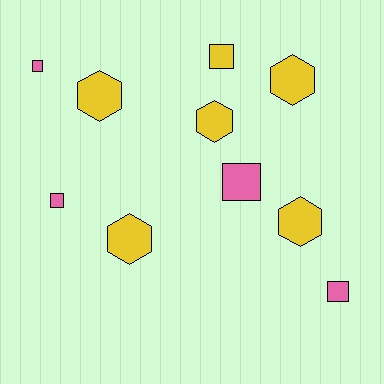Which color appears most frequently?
Yellow, with 6 objects.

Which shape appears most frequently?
Square, with 5 objects.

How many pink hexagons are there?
There are no pink hexagons.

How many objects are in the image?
There are 10 objects.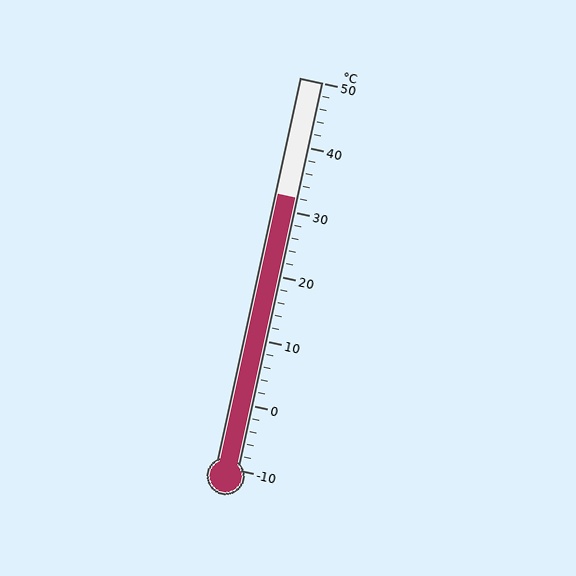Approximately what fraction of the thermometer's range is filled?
The thermometer is filled to approximately 70% of its range.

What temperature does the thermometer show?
The thermometer shows approximately 32°C.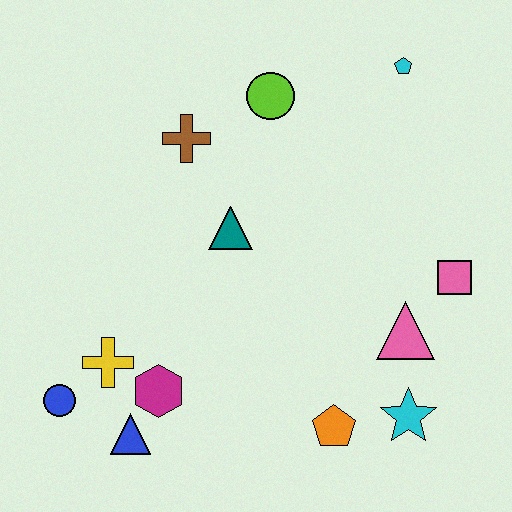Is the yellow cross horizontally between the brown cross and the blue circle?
Yes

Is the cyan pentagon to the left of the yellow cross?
No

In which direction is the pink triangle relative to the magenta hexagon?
The pink triangle is to the right of the magenta hexagon.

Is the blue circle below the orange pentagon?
No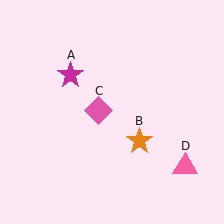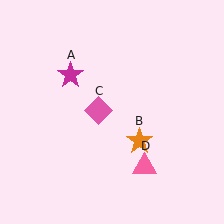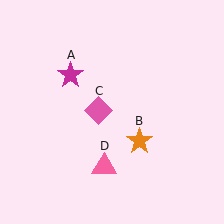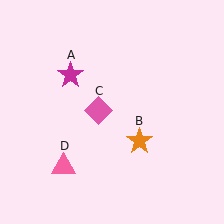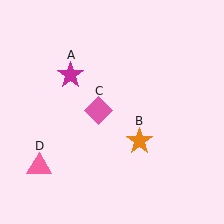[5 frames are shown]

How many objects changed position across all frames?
1 object changed position: pink triangle (object D).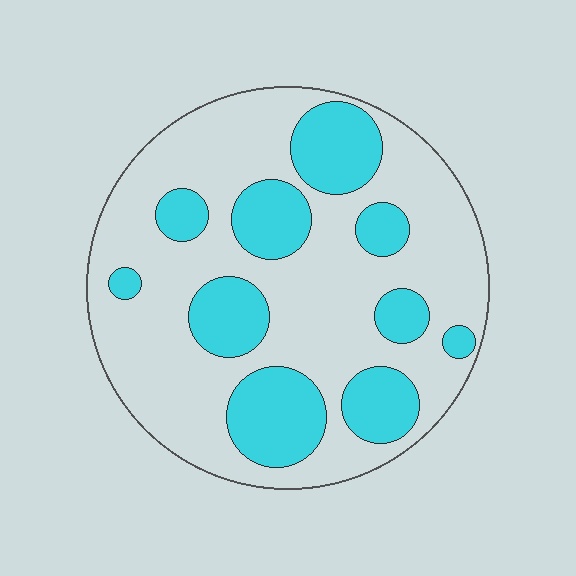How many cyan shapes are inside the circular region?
10.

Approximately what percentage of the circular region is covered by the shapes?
Approximately 30%.